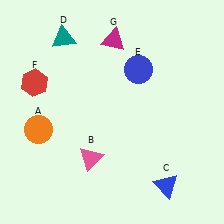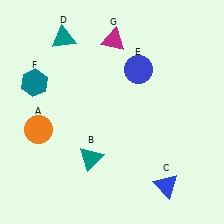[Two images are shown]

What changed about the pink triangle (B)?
In Image 1, B is pink. In Image 2, it changed to teal.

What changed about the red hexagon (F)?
In Image 1, F is red. In Image 2, it changed to teal.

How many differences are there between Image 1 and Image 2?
There are 2 differences between the two images.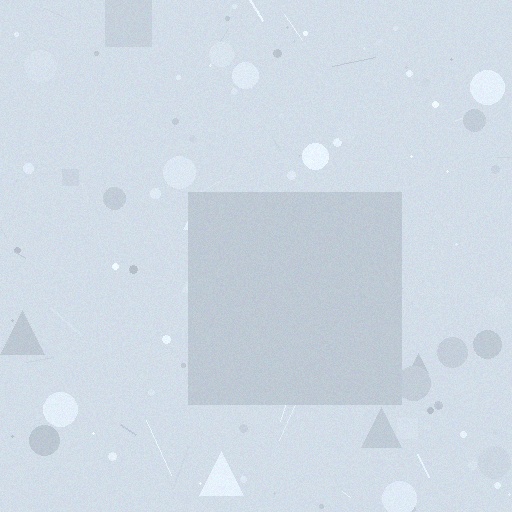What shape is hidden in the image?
A square is hidden in the image.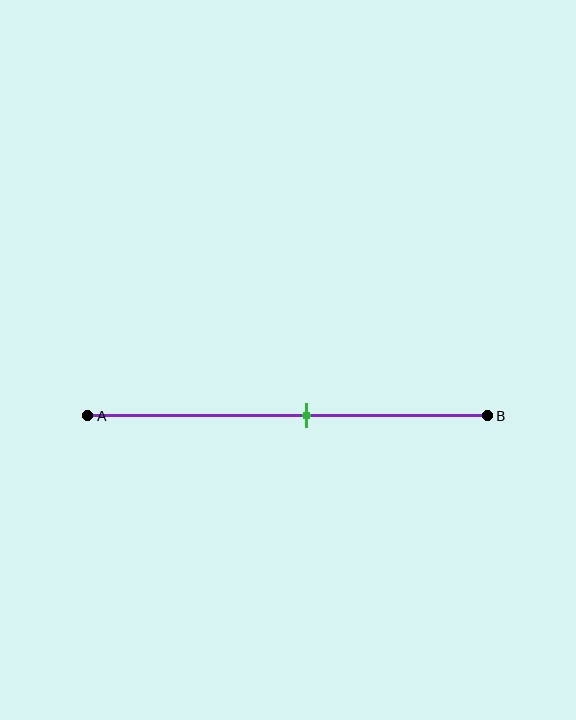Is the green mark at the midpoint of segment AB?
No, the mark is at about 55% from A, not at the 50% midpoint.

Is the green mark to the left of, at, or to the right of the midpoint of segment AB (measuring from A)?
The green mark is to the right of the midpoint of segment AB.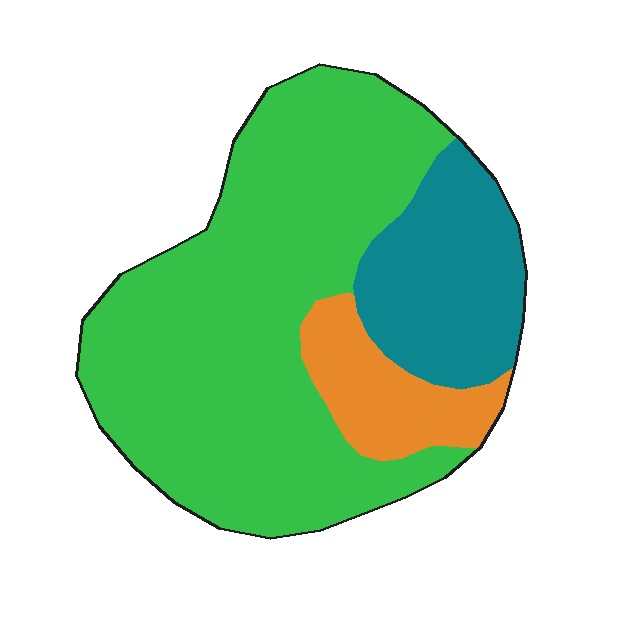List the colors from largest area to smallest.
From largest to smallest: green, teal, orange.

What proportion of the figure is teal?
Teal covers 21% of the figure.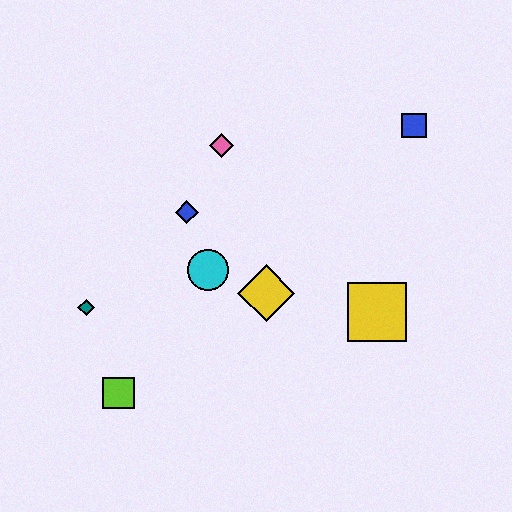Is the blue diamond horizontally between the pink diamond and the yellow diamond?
No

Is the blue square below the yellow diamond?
No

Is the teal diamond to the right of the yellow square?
No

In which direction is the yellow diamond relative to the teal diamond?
The yellow diamond is to the right of the teal diamond.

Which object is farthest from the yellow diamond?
The blue square is farthest from the yellow diamond.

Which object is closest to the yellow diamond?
The cyan circle is closest to the yellow diamond.